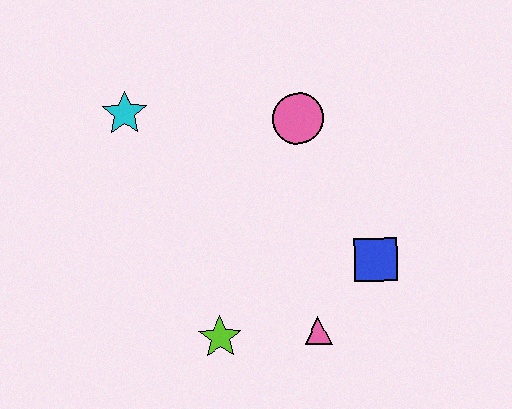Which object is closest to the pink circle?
The blue square is closest to the pink circle.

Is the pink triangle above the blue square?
No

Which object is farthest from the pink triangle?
The cyan star is farthest from the pink triangle.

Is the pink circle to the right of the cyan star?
Yes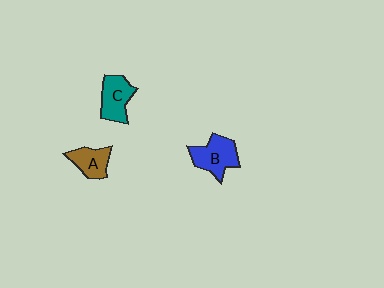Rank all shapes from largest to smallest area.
From largest to smallest: B (blue), C (teal), A (brown).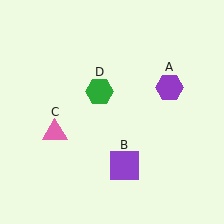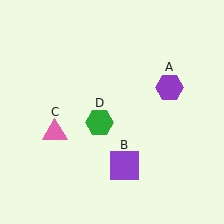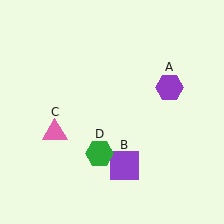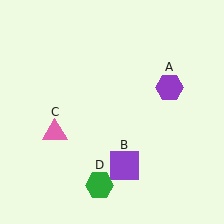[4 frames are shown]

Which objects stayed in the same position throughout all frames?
Purple hexagon (object A) and purple square (object B) and pink triangle (object C) remained stationary.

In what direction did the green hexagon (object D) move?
The green hexagon (object D) moved down.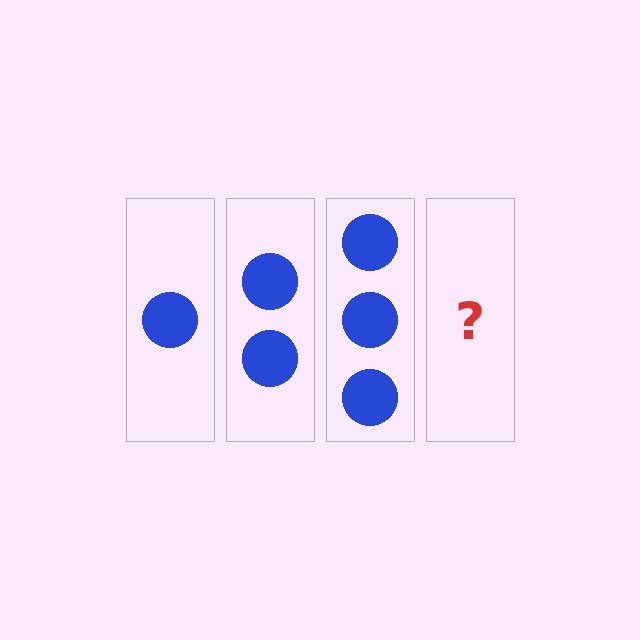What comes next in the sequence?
The next element should be 4 circles.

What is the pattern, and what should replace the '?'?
The pattern is that each step adds one more circle. The '?' should be 4 circles.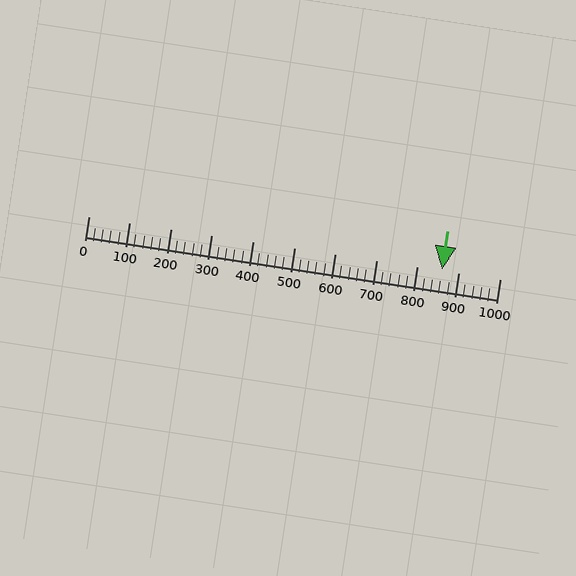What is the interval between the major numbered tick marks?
The major tick marks are spaced 100 units apart.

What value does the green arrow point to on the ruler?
The green arrow points to approximately 860.